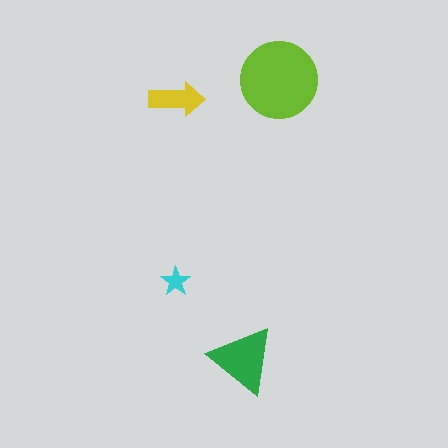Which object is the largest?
The lime circle.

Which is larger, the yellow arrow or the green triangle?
The green triangle.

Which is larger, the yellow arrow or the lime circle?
The lime circle.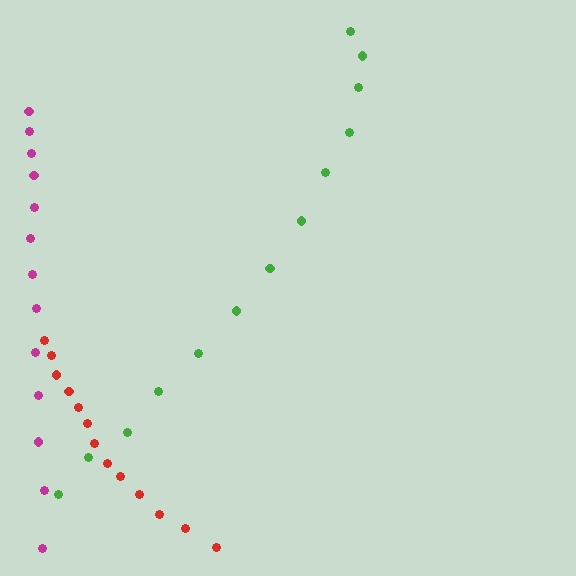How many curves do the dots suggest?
There are 3 distinct paths.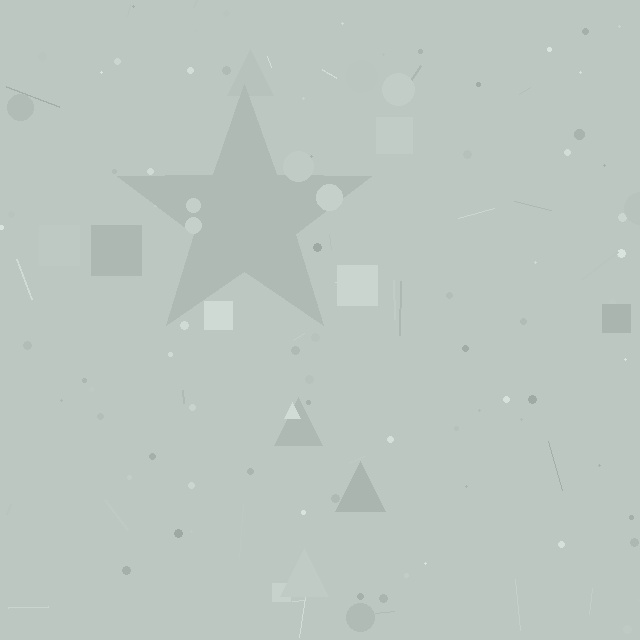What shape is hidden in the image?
A star is hidden in the image.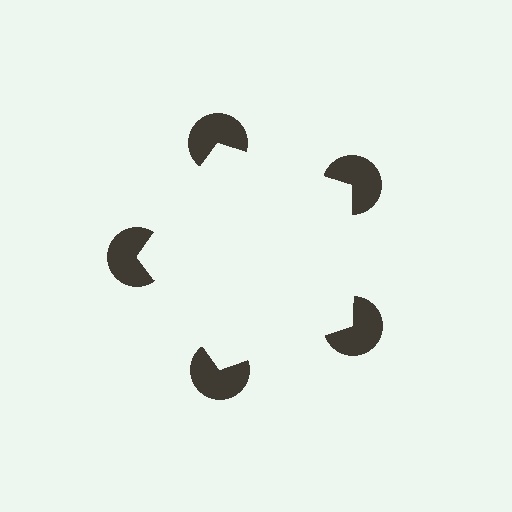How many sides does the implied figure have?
5 sides.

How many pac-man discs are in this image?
There are 5 — one at each vertex of the illusory pentagon.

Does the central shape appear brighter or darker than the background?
It typically appears slightly brighter than the background, even though no actual brightness change is drawn.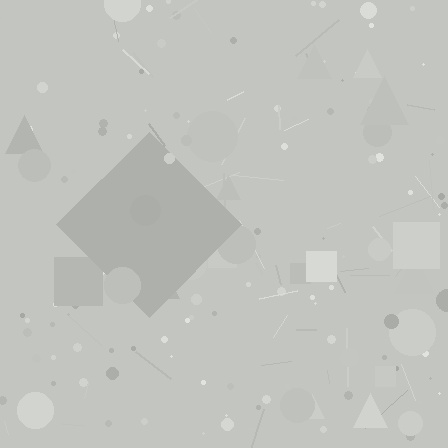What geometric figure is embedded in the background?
A diamond is embedded in the background.